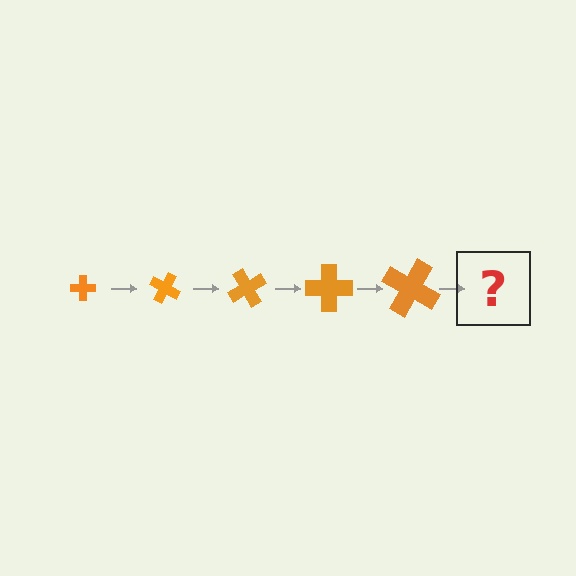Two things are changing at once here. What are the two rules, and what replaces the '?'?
The two rules are that the cross grows larger each step and it rotates 30 degrees each step. The '?' should be a cross, larger than the previous one and rotated 150 degrees from the start.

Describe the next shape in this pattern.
It should be a cross, larger than the previous one and rotated 150 degrees from the start.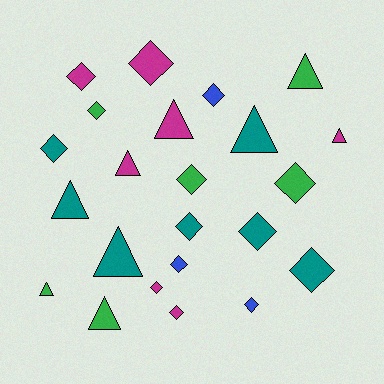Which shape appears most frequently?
Diamond, with 14 objects.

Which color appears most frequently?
Magenta, with 7 objects.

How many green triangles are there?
There are 3 green triangles.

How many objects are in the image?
There are 23 objects.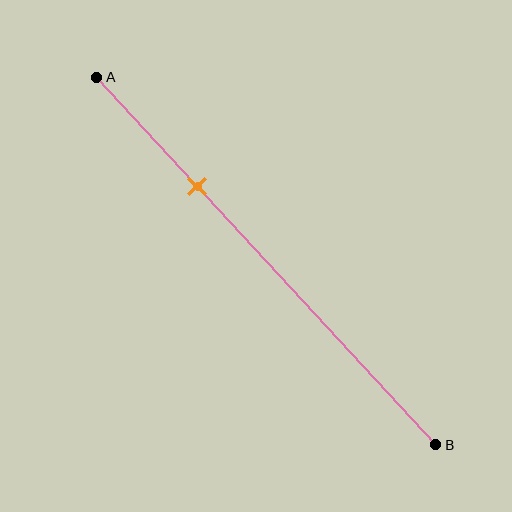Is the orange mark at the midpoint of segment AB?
No, the mark is at about 30% from A, not at the 50% midpoint.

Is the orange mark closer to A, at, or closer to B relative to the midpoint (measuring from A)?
The orange mark is closer to point A than the midpoint of segment AB.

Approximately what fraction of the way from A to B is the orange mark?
The orange mark is approximately 30% of the way from A to B.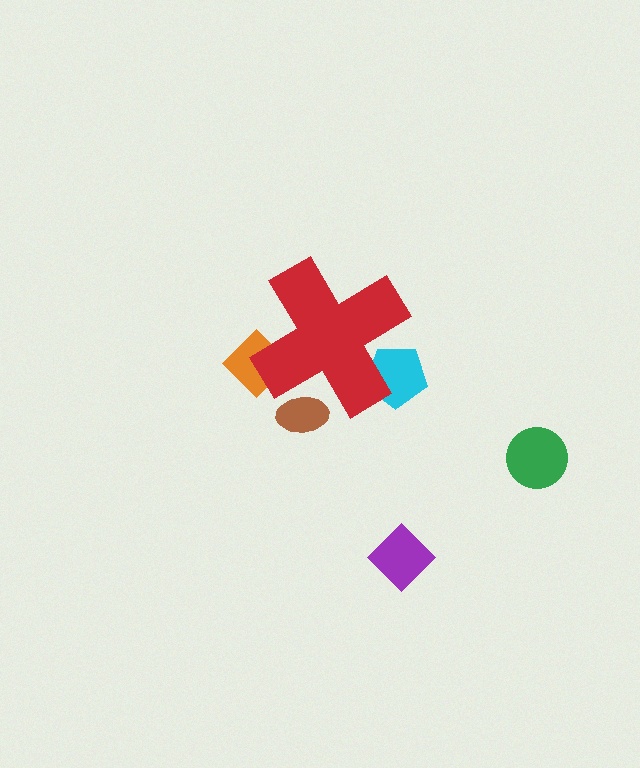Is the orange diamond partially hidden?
Yes, the orange diamond is partially hidden behind the red cross.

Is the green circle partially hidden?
No, the green circle is fully visible.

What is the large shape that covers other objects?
A red cross.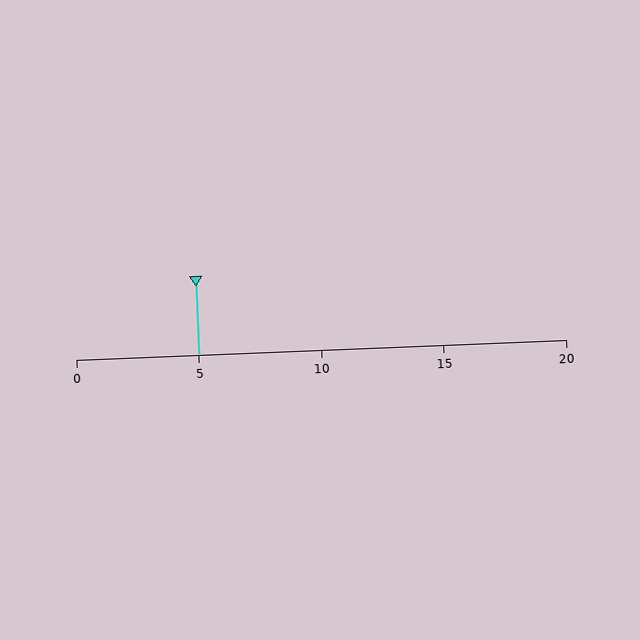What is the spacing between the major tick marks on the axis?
The major ticks are spaced 5 apart.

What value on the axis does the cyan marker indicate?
The marker indicates approximately 5.